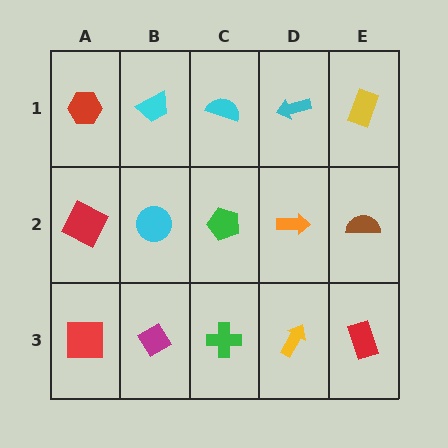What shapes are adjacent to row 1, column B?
A cyan circle (row 2, column B), a red hexagon (row 1, column A), a cyan semicircle (row 1, column C).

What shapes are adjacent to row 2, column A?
A red hexagon (row 1, column A), a red square (row 3, column A), a cyan circle (row 2, column B).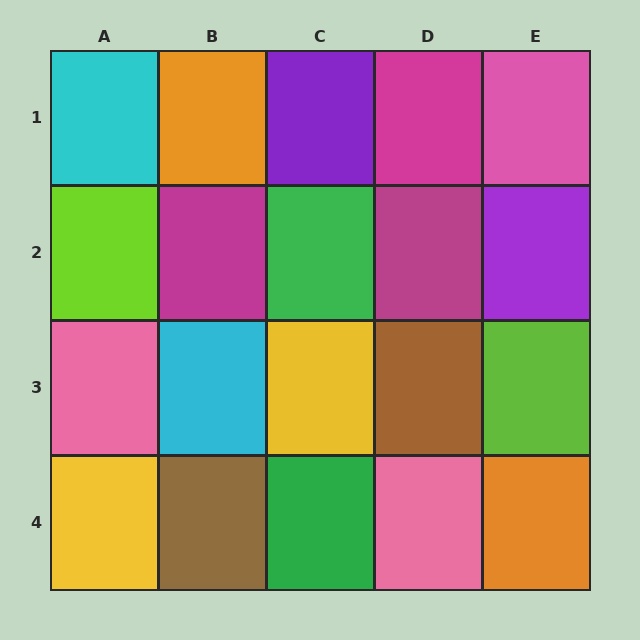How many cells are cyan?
2 cells are cyan.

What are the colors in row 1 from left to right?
Cyan, orange, purple, magenta, pink.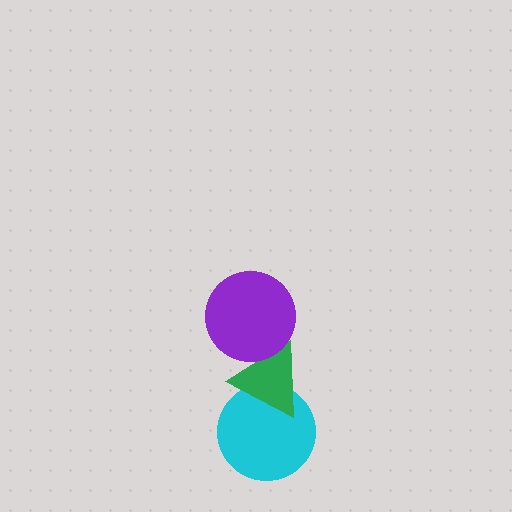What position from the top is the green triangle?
The green triangle is 2nd from the top.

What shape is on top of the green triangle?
The purple circle is on top of the green triangle.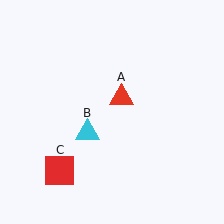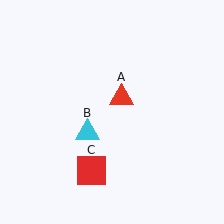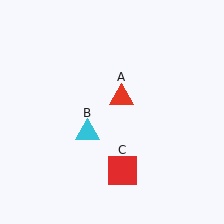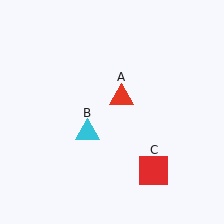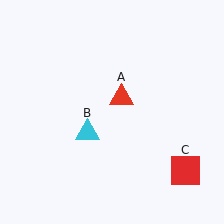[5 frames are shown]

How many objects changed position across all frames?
1 object changed position: red square (object C).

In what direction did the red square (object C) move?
The red square (object C) moved right.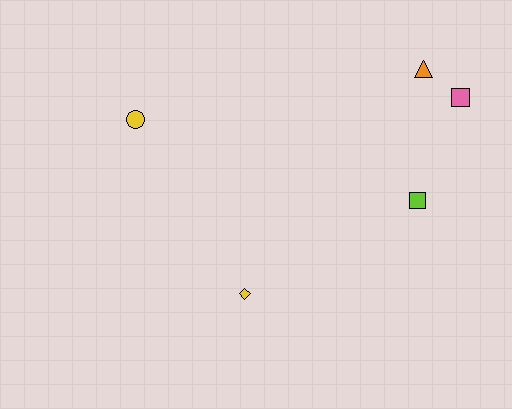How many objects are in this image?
There are 5 objects.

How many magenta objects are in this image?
There are no magenta objects.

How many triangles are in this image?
There is 1 triangle.